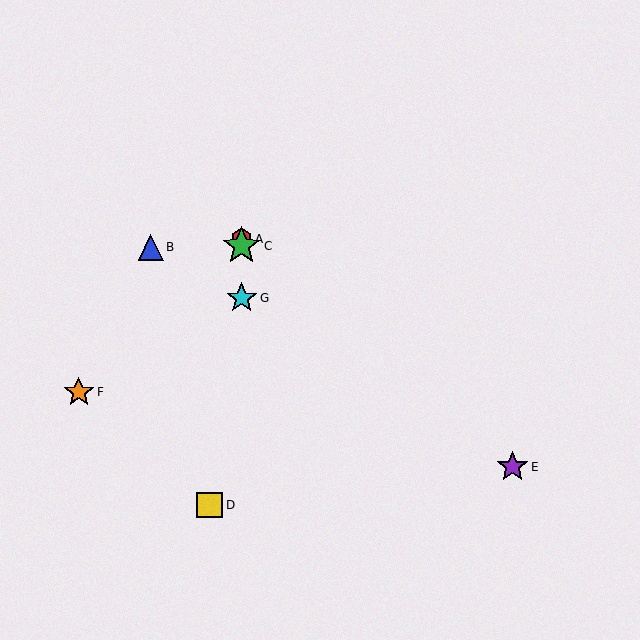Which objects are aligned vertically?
Objects A, C, G are aligned vertically.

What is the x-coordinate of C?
Object C is at x≈242.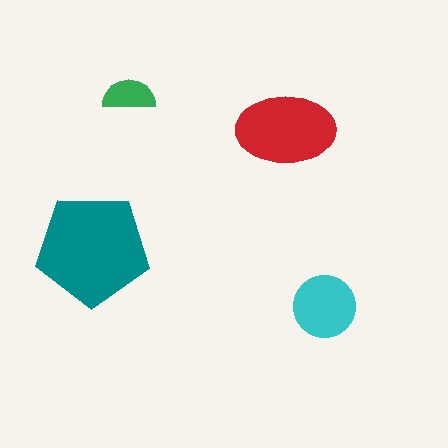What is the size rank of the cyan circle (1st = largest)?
3rd.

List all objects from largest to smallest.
The teal pentagon, the red ellipse, the cyan circle, the green semicircle.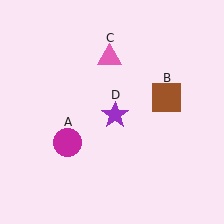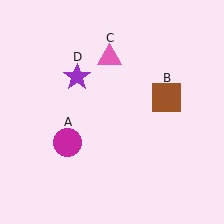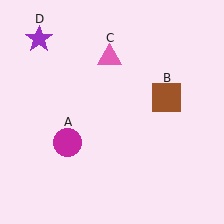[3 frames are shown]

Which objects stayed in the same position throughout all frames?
Magenta circle (object A) and brown square (object B) and pink triangle (object C) remained stationary.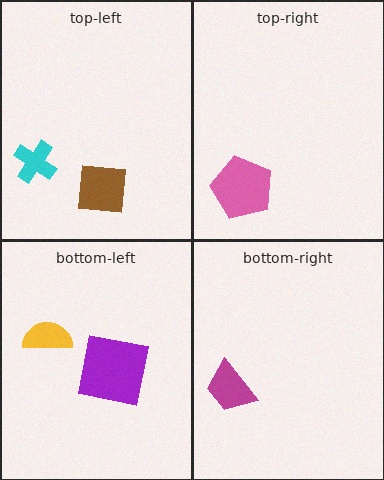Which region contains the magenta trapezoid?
The bottom-right region.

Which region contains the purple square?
The bottom-left region.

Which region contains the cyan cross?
The top-left region.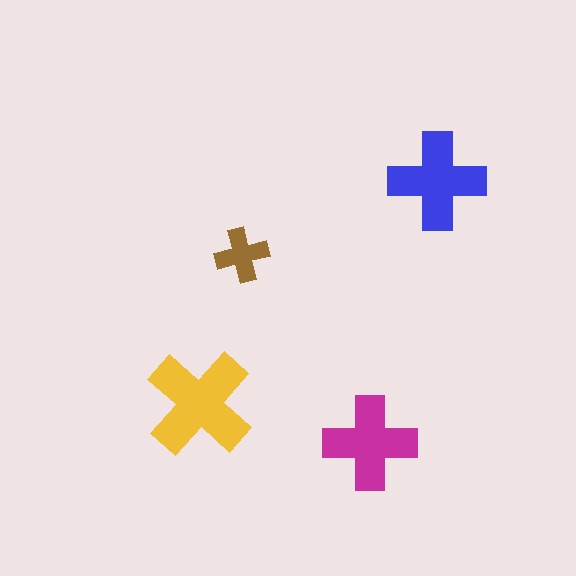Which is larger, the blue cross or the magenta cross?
The blue one.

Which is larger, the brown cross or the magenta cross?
The magenta one.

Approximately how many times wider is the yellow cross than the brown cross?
About 2 times wider.